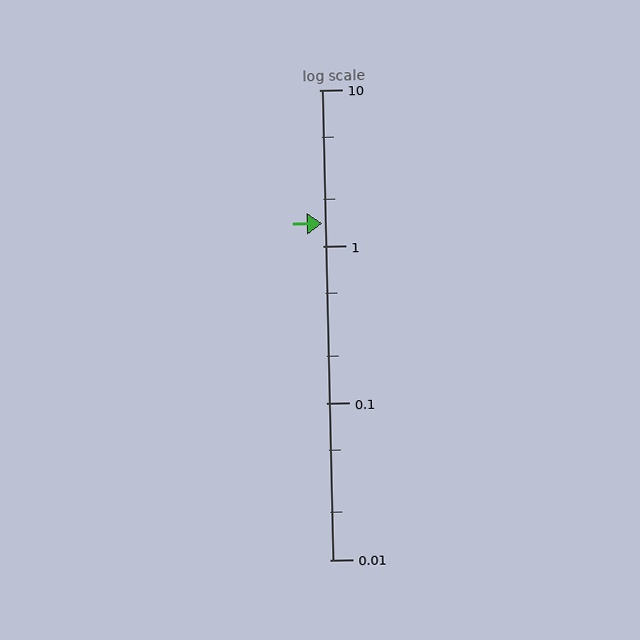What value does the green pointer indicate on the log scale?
The pointer indicates approximately 1.4.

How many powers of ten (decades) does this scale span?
The scale spans 3 decades, from 0.01 to 10.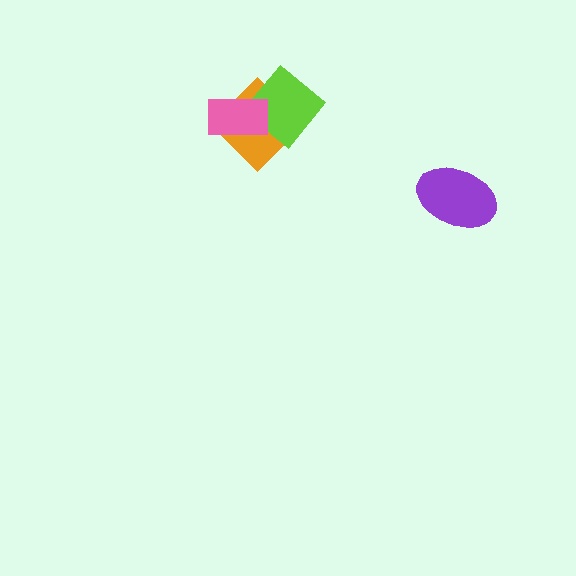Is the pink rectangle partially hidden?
No, no other shape covers it.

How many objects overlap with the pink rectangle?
2 objects overlap with the pink rectangle.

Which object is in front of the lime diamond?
The pink rectangle is in front of the lime diamond.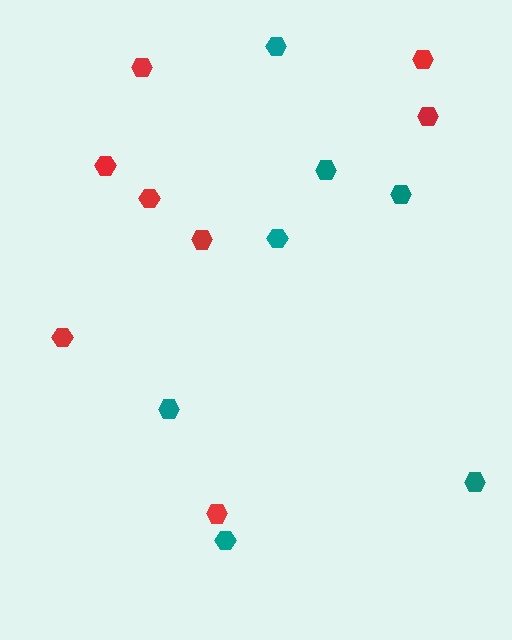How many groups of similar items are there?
There are 2 groups: one group of red hexagons (8) and one group of teal hexagons (7).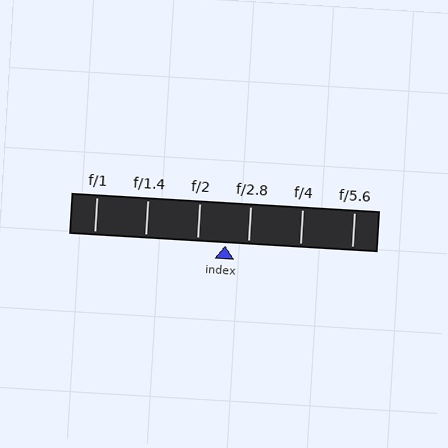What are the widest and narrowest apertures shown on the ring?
The widest aperture shown is f/1 and the narrowest is f/5.6.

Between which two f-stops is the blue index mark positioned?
The index mark is between f/2 and f/2.8.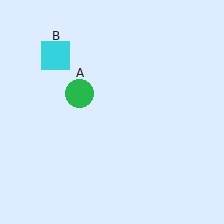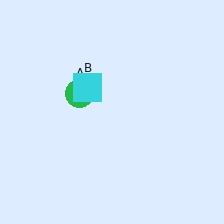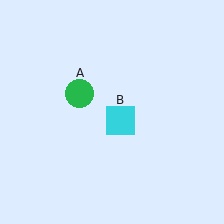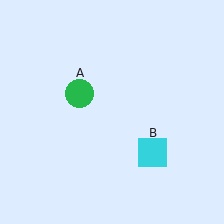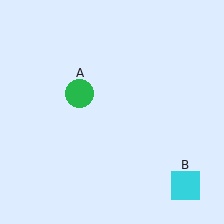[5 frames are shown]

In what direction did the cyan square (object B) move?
The cyan square (object B) moved down and to the right.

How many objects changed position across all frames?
1 object changed position: cyan square (object B).